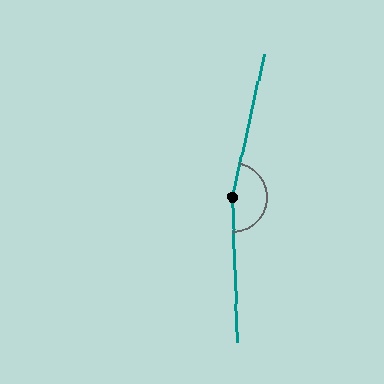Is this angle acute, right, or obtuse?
It is obtuse.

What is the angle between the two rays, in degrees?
Approximately 165 degrees.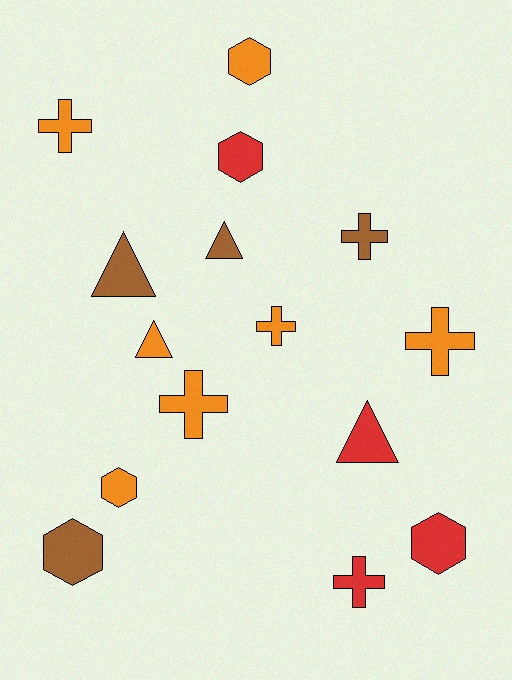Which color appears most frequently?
Orange, with 7 objects.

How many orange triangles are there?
There is 1 orange triangle.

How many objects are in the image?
There are 15 objects.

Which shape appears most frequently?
Cross, with 6 objects.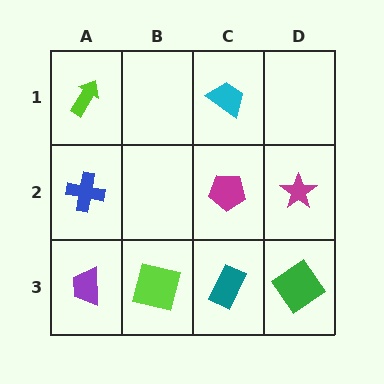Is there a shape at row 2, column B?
No, that cell is empty.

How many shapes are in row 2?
3 shapes.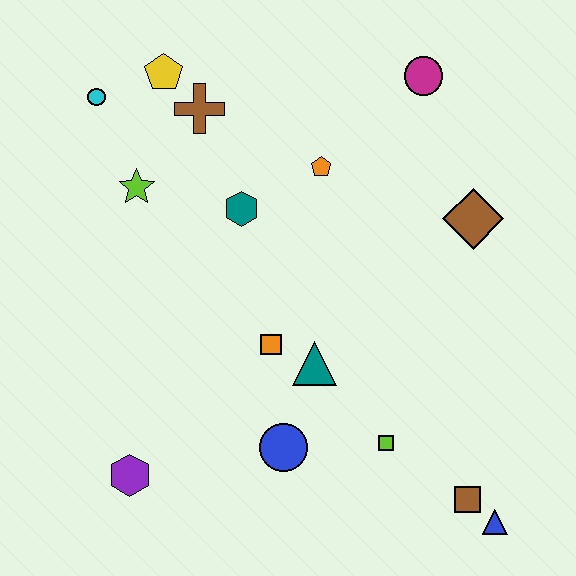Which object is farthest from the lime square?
The cyan circle is farthest from the lime square.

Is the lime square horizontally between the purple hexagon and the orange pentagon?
No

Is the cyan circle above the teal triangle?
Yes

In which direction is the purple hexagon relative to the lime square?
The purple hexagon is to the left of the lime square.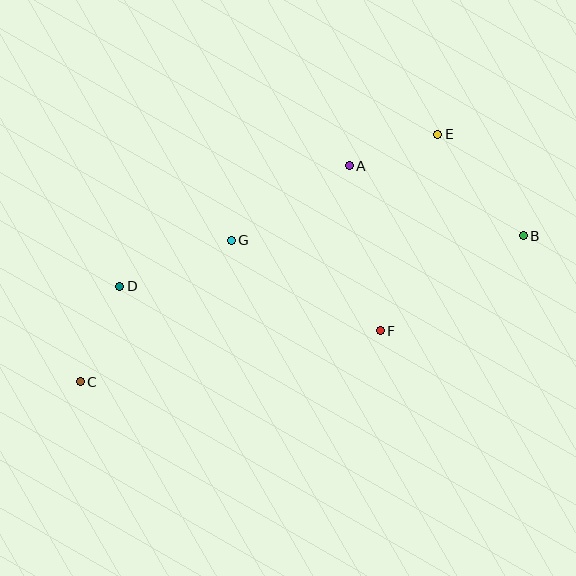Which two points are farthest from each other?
Points B and C are farthest from each other.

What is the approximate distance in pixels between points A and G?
The distance between A and G is approximately 139 pixels.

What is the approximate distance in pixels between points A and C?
The distance between A and C is approximately 345 pixels.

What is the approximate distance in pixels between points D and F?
The distance between D and F is approximately 265 pixels.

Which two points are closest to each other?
Points A and E are closest to each other.